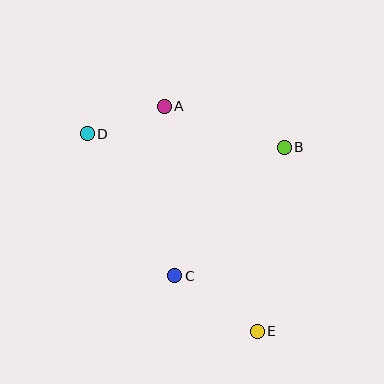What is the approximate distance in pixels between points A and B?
The distance between A and B is approximately 127 pixels.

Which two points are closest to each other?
Points A and D are closest to each other.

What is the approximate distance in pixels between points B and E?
The distance between B and E is approximately 186 pixels.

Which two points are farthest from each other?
Points D and E are farthest from each other.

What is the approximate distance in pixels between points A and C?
The distance between A and C is approximately 170 pixels.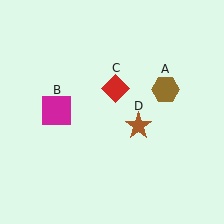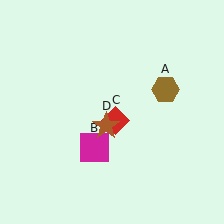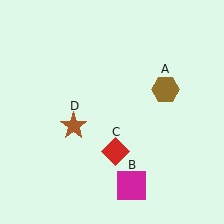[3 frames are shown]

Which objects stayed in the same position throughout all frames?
Brown hexagon (object A) remained stationary.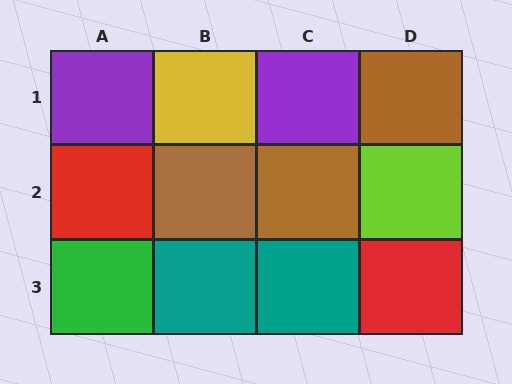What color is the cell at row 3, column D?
Red.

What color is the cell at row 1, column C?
Purple.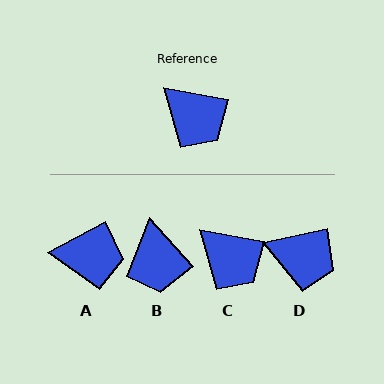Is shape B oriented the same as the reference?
No, it is off by about 37 degrees.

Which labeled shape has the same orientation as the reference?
C.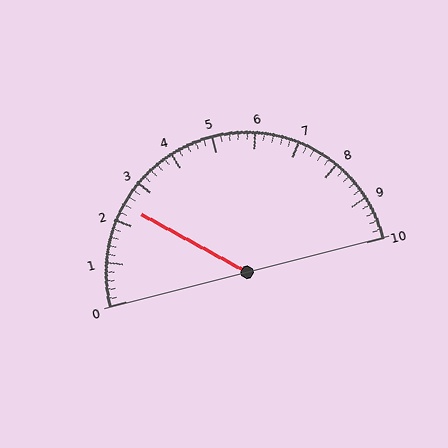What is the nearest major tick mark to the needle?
The nearest major tick mark is 2.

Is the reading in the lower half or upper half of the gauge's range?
The reading is in the lower half of the range (0 to 10).